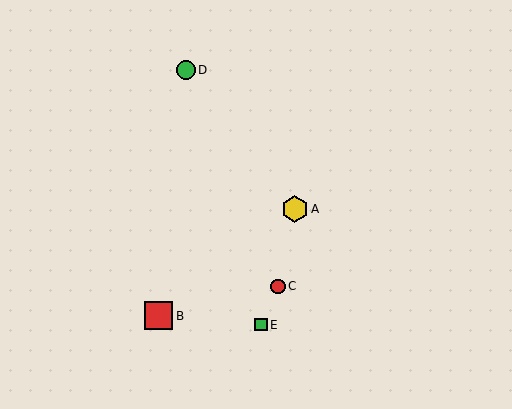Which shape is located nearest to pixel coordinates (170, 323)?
The red square (labeled B) at (159, 316) is nearest to that location.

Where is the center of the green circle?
The center of the green circle is at (186, 70).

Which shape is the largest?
The red square (labeled B) is the largest.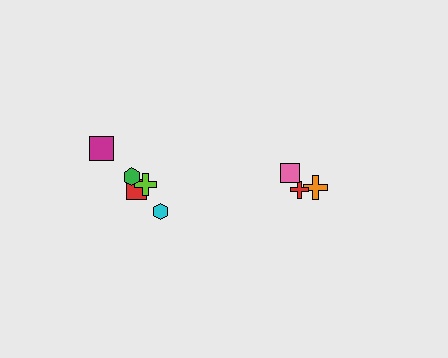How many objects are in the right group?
There are 3 objects.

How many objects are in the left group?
There are 5 objects.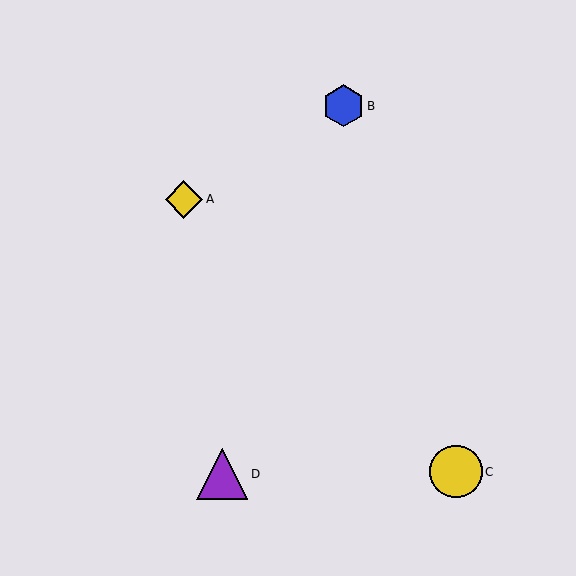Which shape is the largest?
The yellow circle (labeled C) is the largest.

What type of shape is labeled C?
Shape C is a yellow circle.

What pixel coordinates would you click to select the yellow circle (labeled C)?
Click at (456, 472) to select the yellow circle C.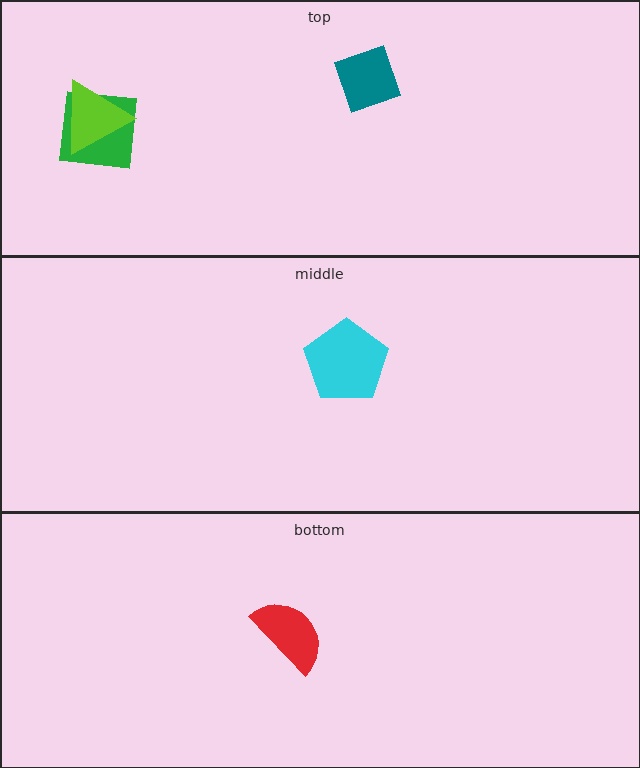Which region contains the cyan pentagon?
The middle region.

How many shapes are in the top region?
3.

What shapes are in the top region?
The teal diamond, the green square, the lime triangle.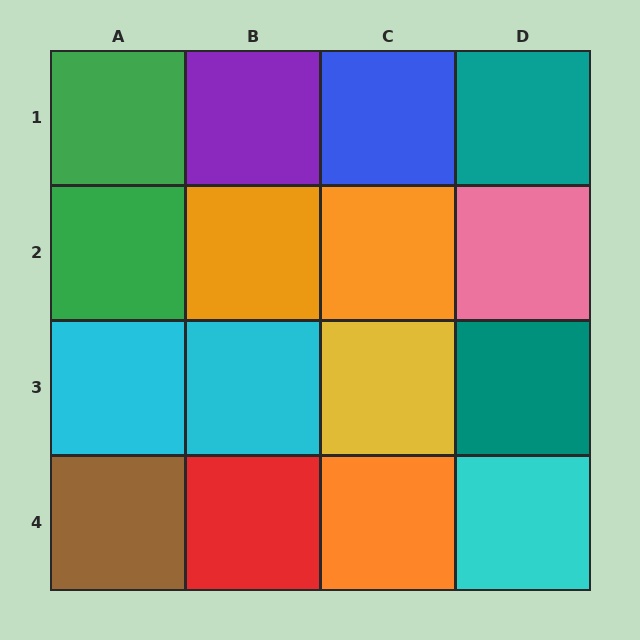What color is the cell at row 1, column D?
Teal.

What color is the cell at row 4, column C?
Orange.